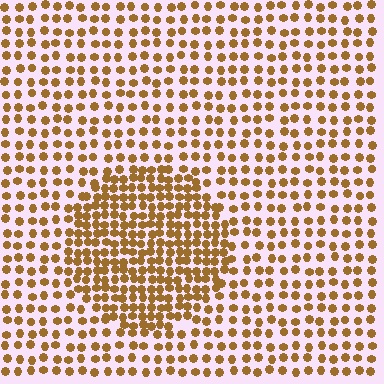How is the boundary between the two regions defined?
The boundary is defined by a change in element density (approximately 1.9x ratio). All elements are the same color, size, and shape.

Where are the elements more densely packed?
The elements are more densely packed inside the circle boundary.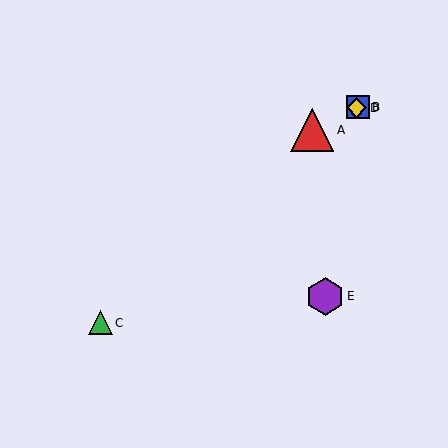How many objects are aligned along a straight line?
3 objects (A, B, D) are aligned along a straight line.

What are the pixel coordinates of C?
Object C is at (100, 323).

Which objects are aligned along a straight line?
Objects A, B, D are aligned along a straight line.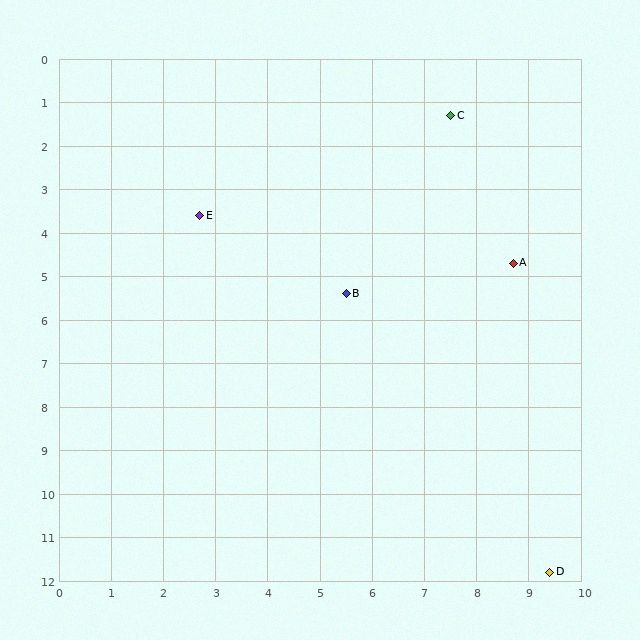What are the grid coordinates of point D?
Point D is at approximately (9.4, 11.8).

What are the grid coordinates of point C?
Point C is at approximately (7.5, 1.3).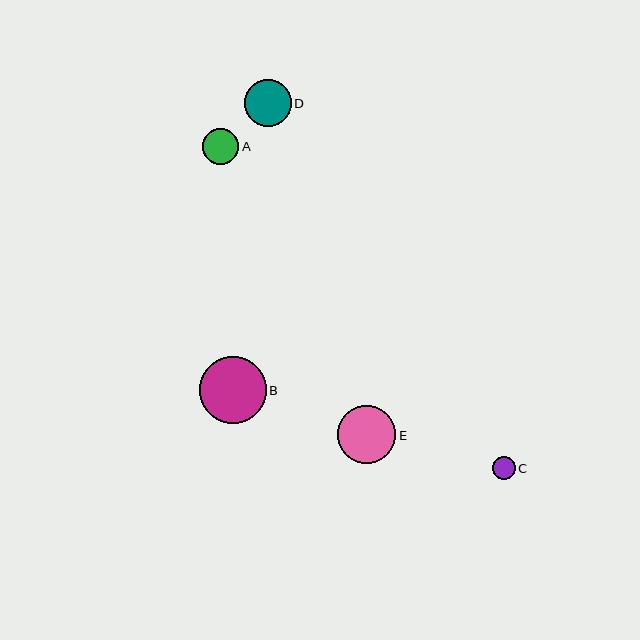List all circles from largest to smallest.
From largest to smallest: B, E, D, A, C.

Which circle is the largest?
Circle B is the largest with a size of approximately 67 pixels.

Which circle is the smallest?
Circle C is the smallest with a size of approximately 23 pixels.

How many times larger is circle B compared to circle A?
Circle B is approximately 1.9 times the size of circle A.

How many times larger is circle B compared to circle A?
Circle B is approximately 1.9 times the size of circle A.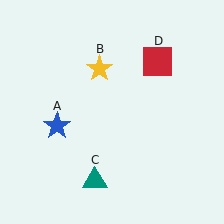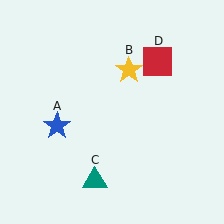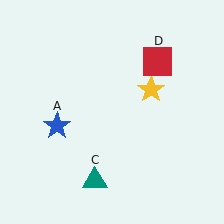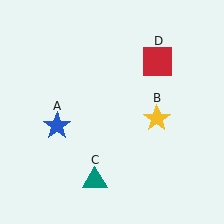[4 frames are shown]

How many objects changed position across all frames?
1 object changed position: yellow star (object B).